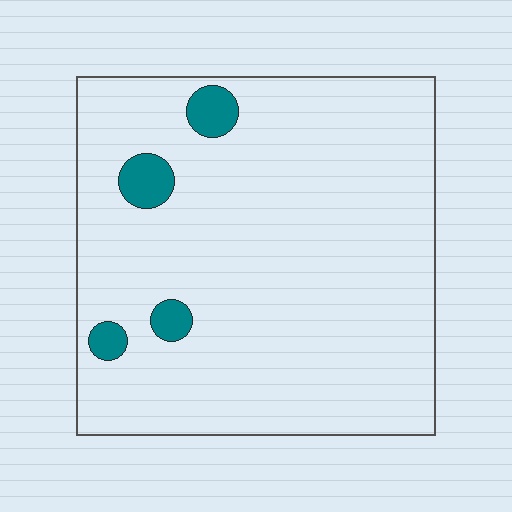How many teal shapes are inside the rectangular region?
4.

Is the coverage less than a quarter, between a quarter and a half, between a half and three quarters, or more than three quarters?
Less than a quarter.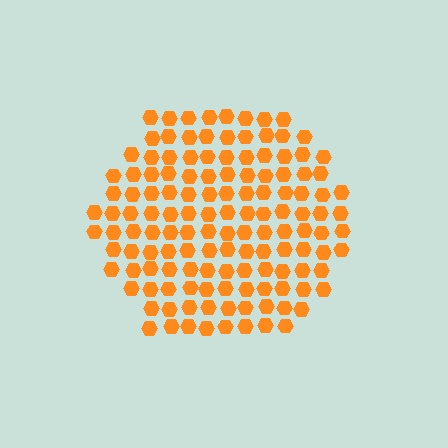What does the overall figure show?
The overall figure shows a hexagon.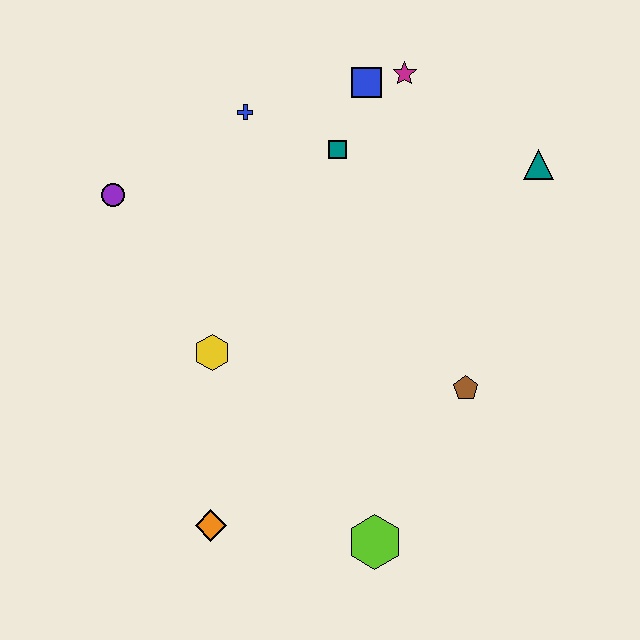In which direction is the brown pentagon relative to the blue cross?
The brown pentagon is below the blue cross.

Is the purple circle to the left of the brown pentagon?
Yes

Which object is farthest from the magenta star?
The orange diamond is farthest from the magenta star.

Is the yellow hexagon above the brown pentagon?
Yes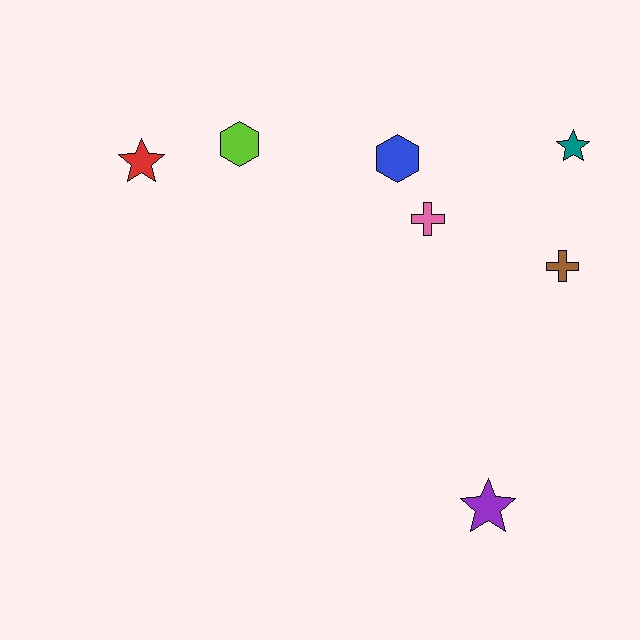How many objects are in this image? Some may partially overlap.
There are 7 objects.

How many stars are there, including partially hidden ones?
There are 3 stars.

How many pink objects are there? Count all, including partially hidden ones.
There is 1 pink object.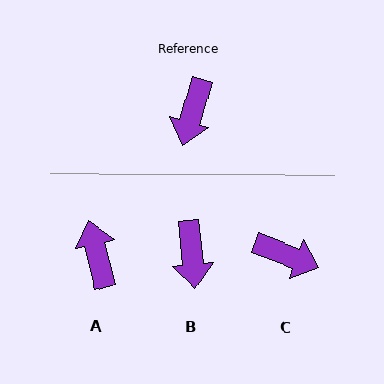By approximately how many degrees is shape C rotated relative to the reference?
Approximately 85 degrees counter-clockwise.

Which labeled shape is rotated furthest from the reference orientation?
A, about 150 degrees away.